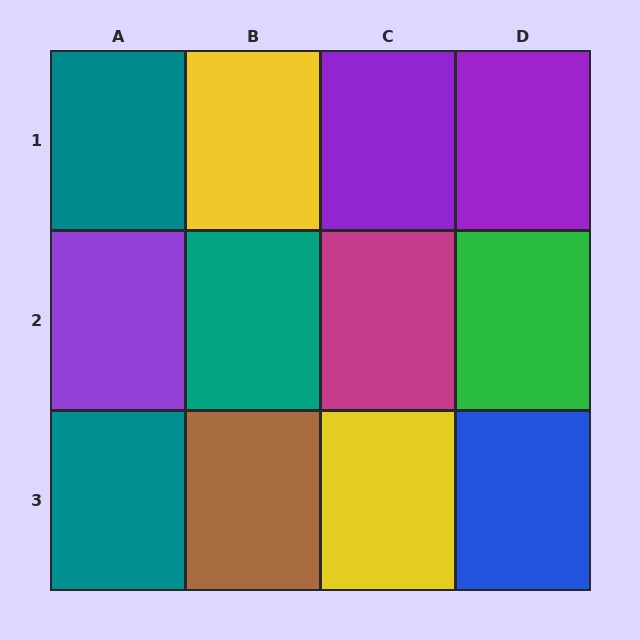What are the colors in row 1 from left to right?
Teal, yellow, purple, purple.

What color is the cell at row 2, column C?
Magenta.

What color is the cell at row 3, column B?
Brown.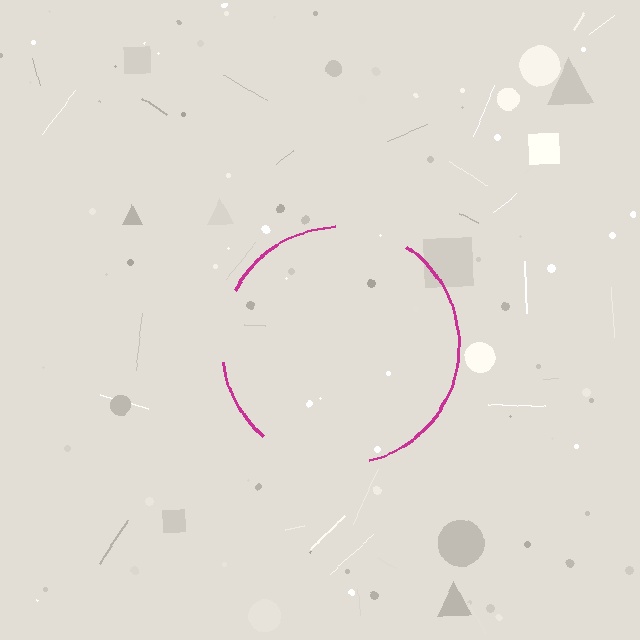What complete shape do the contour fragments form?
The contour fragments form a circle.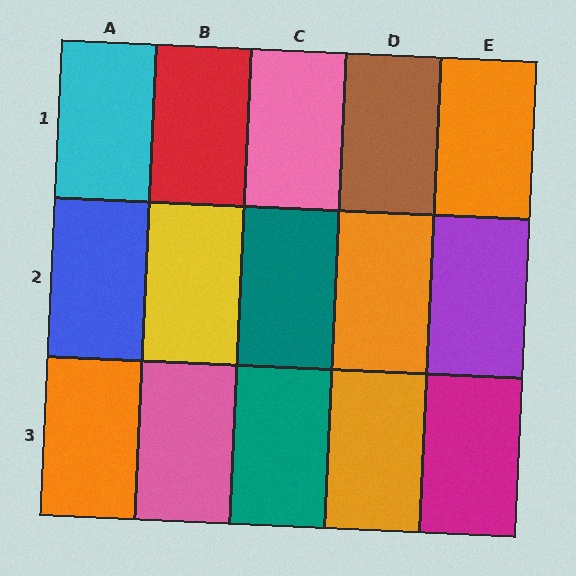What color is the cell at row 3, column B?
Pink.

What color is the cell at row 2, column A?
Blue.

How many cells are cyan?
1 cell is cyan.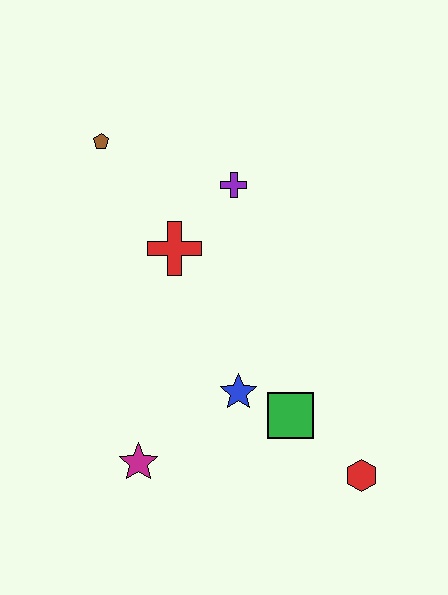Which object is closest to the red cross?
The purple cross is closest to the red cross.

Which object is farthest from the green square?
The brown pentagon is farthest from the green square.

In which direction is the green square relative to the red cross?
The green square is below the red cross.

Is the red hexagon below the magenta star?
Yes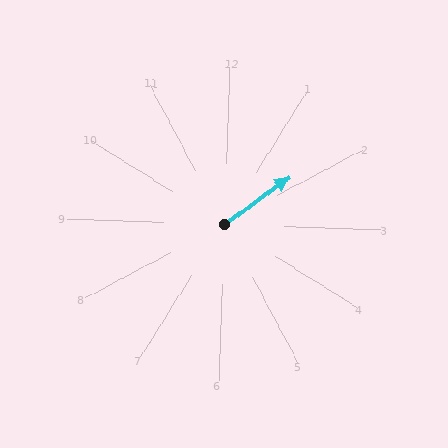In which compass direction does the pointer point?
Northeast.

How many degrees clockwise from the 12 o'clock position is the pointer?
Approximately 52 degrees.